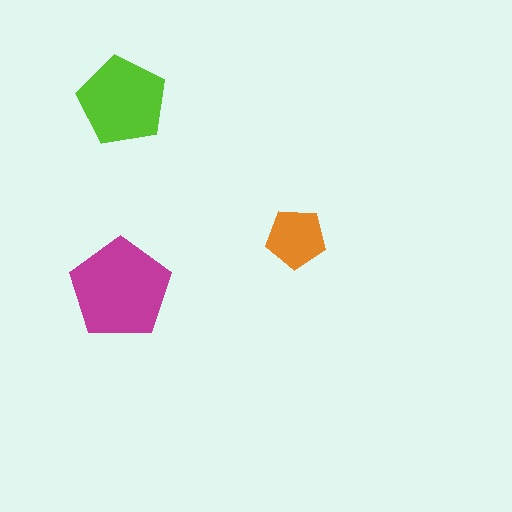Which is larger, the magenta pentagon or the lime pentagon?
The magenta one.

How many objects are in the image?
There are 3 objects in the image.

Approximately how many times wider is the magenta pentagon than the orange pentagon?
About 1.5 times wider.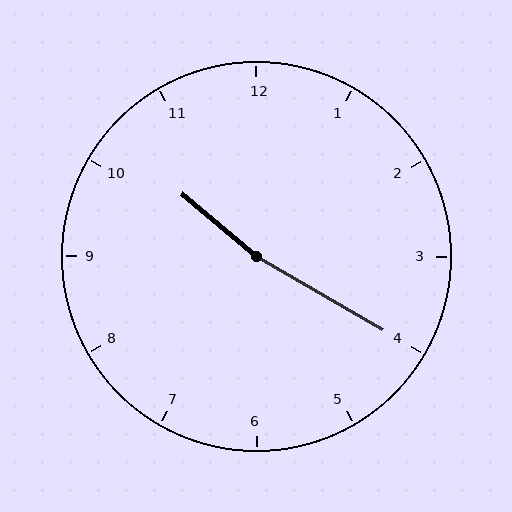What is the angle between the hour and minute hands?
Approximately 170 degrees.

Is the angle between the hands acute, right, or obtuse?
It is obtuse.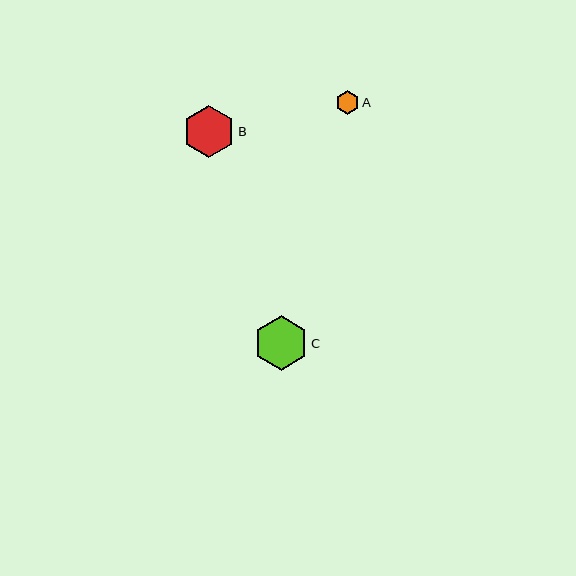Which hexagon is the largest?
Hexagon C is the largest with a size of approximately 55 pixels.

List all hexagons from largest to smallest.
From largest to smallest: C, B, A.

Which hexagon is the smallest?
Hexagon A is the smallest with a size of approximately 23 pixels.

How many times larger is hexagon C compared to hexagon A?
Hexagon C is approximately 2.3 times the size of hexagon A.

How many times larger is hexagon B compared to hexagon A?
Hexagon B is approximately 2.2 times the size of hexagon A.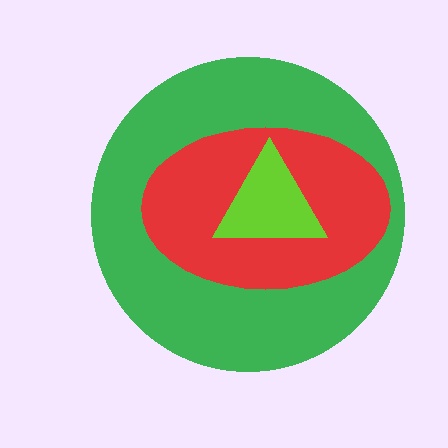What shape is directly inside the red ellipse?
The lime triangle.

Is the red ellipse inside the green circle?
Yes.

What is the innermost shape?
The lime triangle.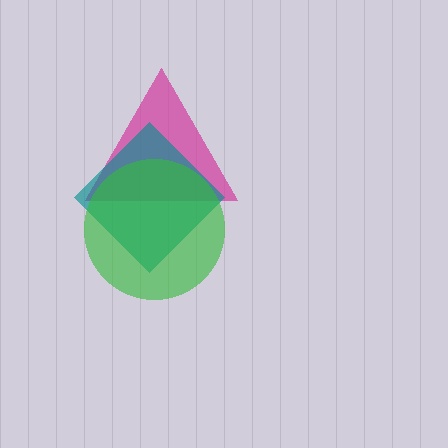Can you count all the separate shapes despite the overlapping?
Yes, there are 3 separate shapes.